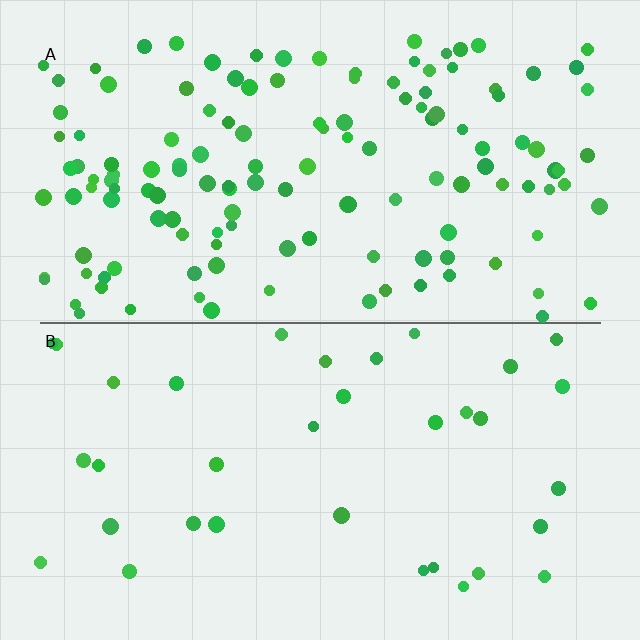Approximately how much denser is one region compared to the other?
Approximately 3.9× — region A over region B.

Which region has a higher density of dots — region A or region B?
A (the top).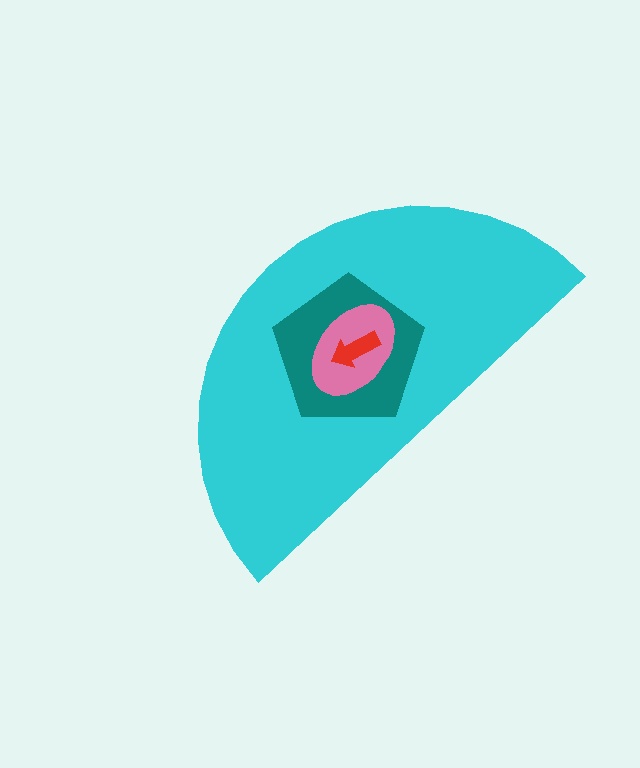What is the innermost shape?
The red arrow.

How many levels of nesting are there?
4.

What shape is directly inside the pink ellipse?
The red arrow.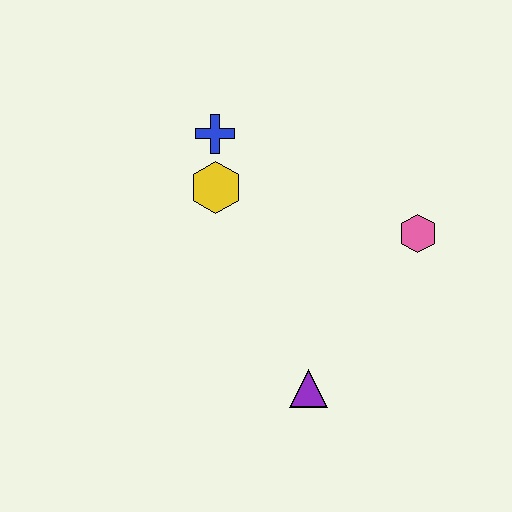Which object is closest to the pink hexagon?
The purple triangle is closest to the pink hexagon.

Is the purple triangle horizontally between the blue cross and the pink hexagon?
Yes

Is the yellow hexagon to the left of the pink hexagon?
Yes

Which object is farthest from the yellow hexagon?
The purple triangle is farthest from the yellow hexagon.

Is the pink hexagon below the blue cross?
Yes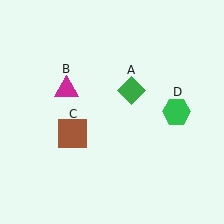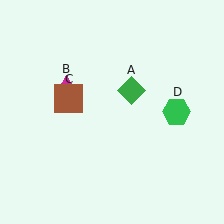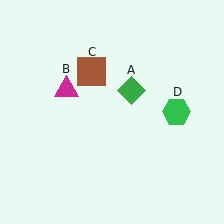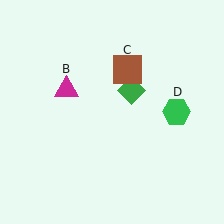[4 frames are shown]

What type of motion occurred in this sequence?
The brown square (object C) rotated clockwise around the center of the scene.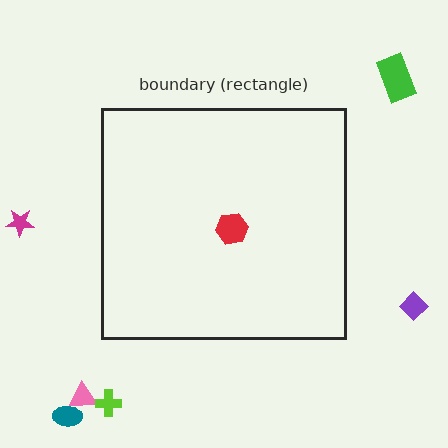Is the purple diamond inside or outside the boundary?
Outside.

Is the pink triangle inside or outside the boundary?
Outside.